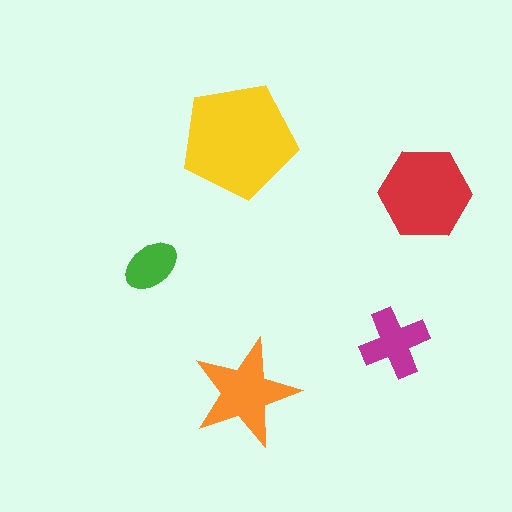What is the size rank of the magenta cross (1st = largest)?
4th.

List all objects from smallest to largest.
The green ellipse, the magenta cross, the orange star, the red hexagon, the yellow pentagon.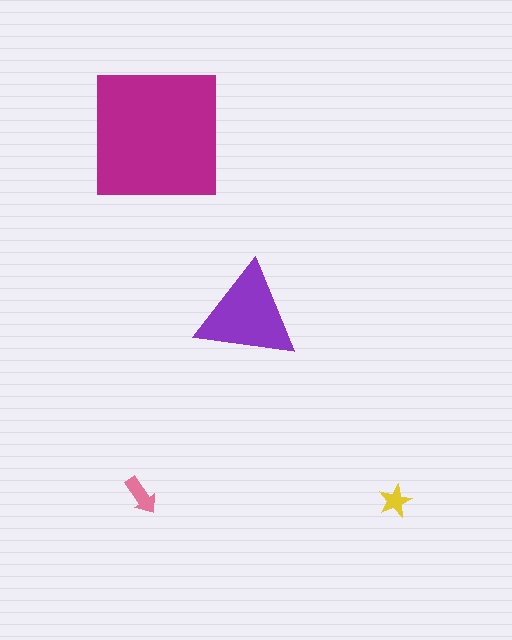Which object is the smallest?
The yellow star.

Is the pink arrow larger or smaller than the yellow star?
Larger.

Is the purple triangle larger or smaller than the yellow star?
Larger.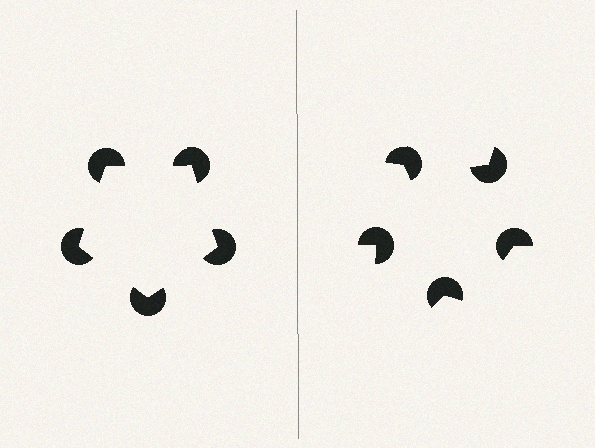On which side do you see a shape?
An illusory pentagon appears on the left side. On the right side the wedge cuts are rotated, so no coherent shape forms.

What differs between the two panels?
The pac-man discs are positioned identically on both sides; only the wedge orientations differ. On the left they align to a pentagon; on the right they are misaligned.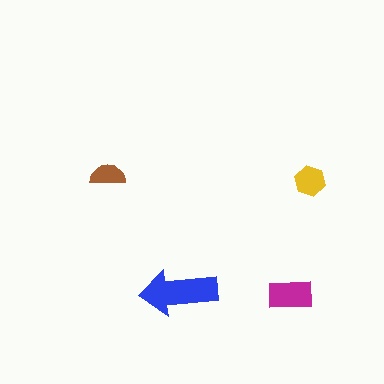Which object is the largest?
The blue arrow.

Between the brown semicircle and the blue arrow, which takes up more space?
The blue arrow.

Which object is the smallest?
The brown semicircle.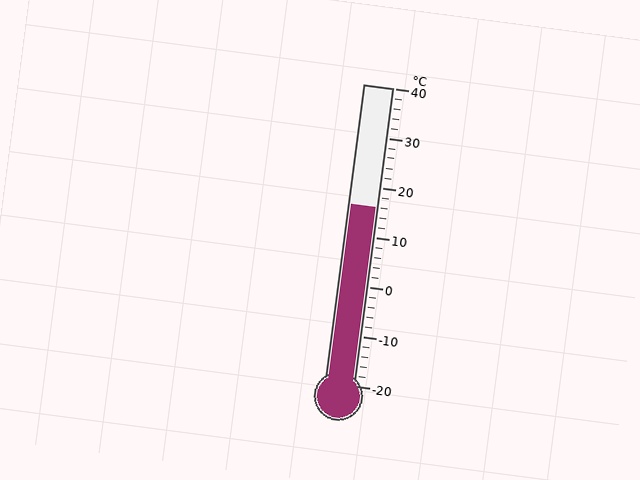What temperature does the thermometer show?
The thermometer shows approximately 16°C.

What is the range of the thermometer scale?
The thermometer scale ranges from -20°C to 40°C.